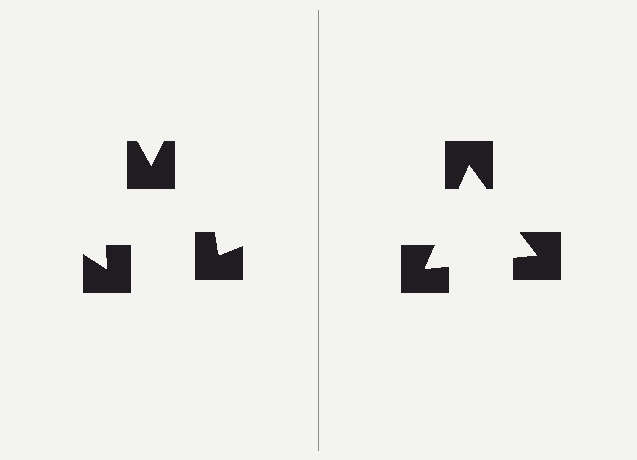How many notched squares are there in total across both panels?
6 — 3 on each side.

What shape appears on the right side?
An illusory triangle.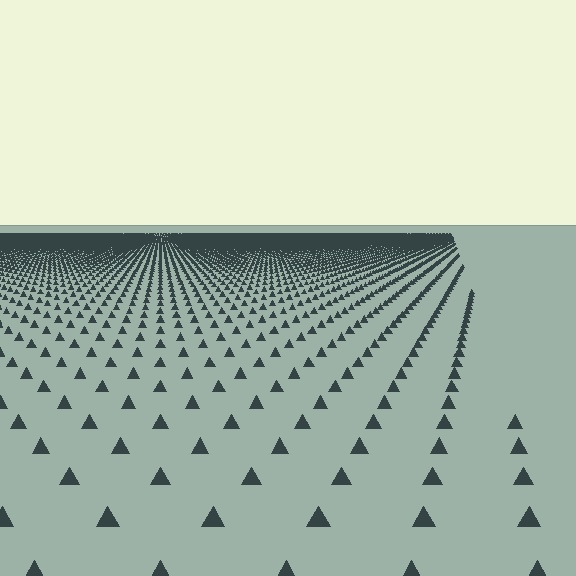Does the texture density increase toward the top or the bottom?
Density increases toward the top.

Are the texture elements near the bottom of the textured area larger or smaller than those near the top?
Larger. Near the bottom, elements are closer to the viewer and appear at a bigger on-screen size.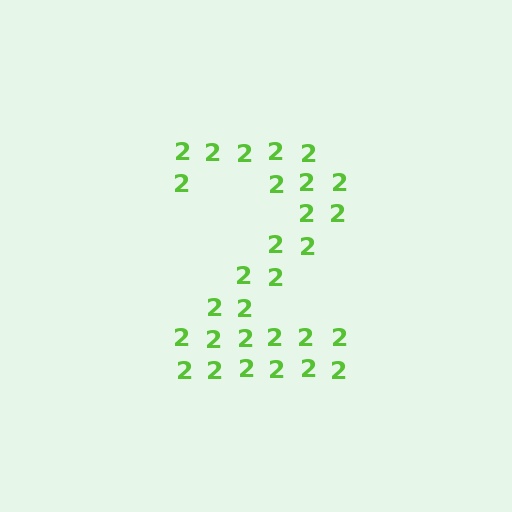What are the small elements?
The small elements are digit 2's.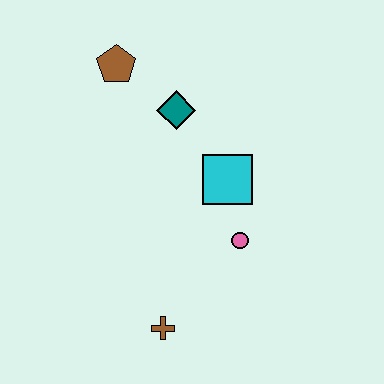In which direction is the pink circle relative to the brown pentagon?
The pink circle is below the brown pentagon.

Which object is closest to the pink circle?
The cyan square is closest to the pink circle.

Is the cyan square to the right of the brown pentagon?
Yes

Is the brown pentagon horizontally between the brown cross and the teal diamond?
No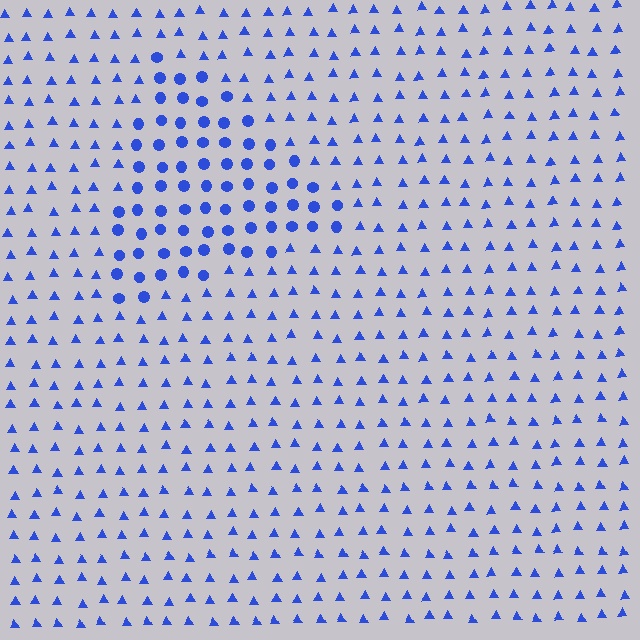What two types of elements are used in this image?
The image uses circles inside the triangle region and triangles outside it.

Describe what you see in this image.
The image is filled with small blue elements arranged in a uniform grid. A triangle-shaped region contains circles, while the surrounding area contains triangles. The boundary is defined purely by the change in element shape.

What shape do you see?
I see a triangle.